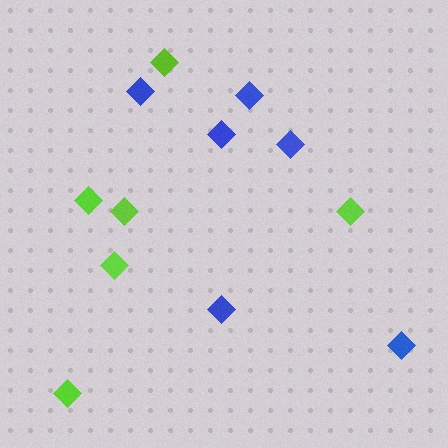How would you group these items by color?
There are 2 groups: one group of blue diamonds (6) and one group of lime diamonds (6).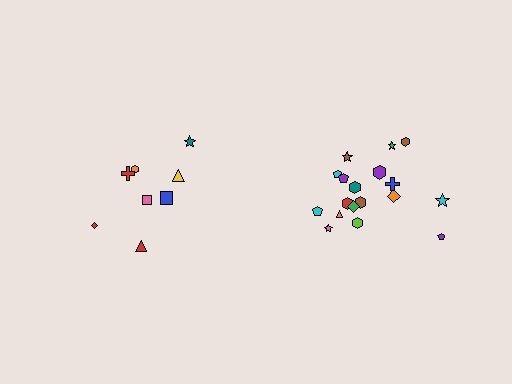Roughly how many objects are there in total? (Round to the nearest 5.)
Roughly 25 objects in total.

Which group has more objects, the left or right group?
The right group.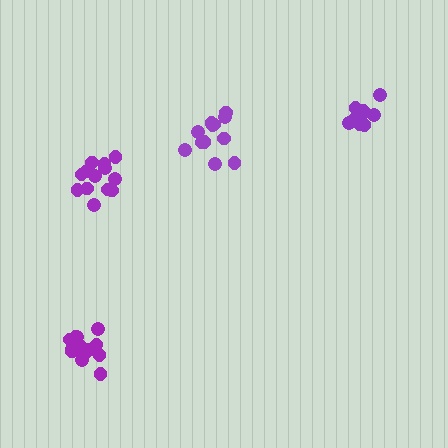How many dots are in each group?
Group 1: 12 dots, Group 2: 10 dots, Group 3: 14 dots, Group 4: 13 dots (49 total).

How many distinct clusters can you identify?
There are 4 distinct clusters.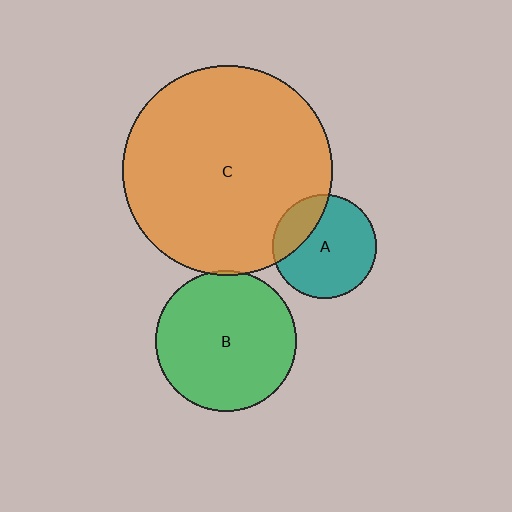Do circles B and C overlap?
Yes.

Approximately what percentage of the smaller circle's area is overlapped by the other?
Approximately 5%.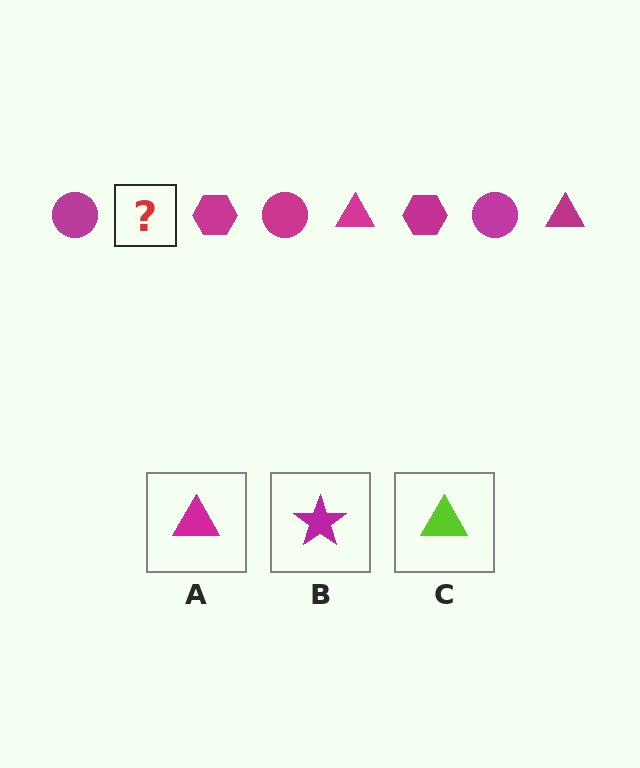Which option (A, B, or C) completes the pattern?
A.